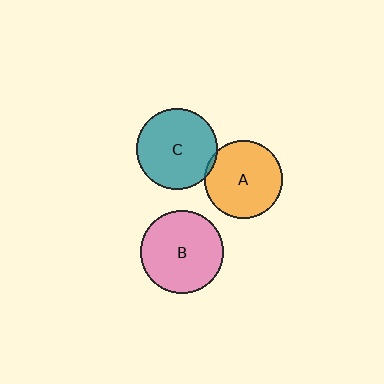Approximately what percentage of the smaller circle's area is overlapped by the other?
Approximately 5%.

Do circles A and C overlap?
Yes.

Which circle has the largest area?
Circle B (pink).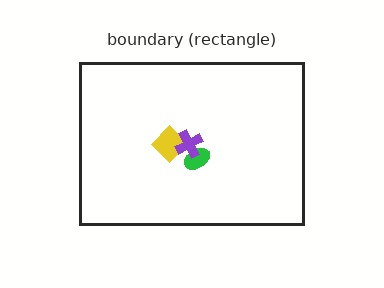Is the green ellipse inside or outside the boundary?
Inside.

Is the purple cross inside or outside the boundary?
Inside.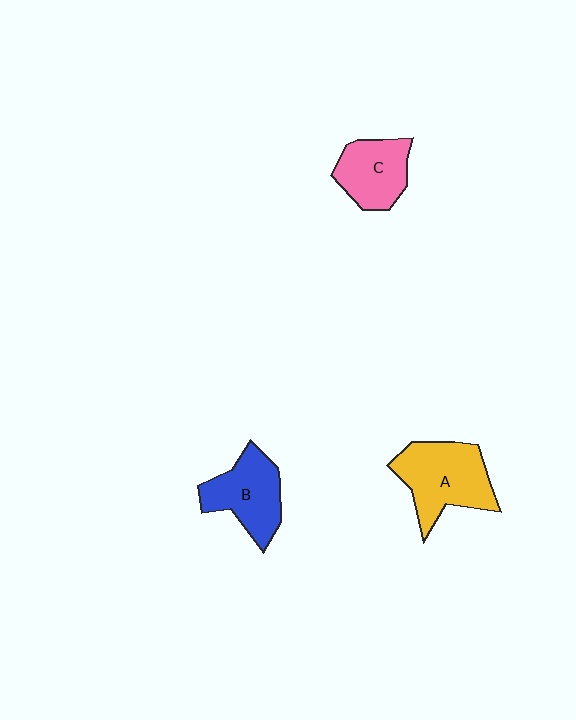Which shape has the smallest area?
Shape C (pink).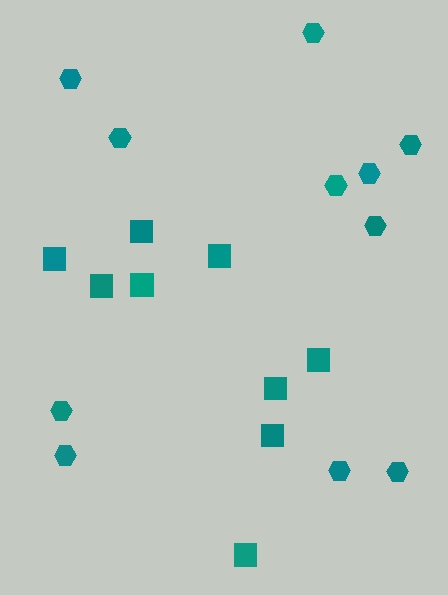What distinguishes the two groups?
There are 2 groups: one group of hexagons (11) and one group of squares (9).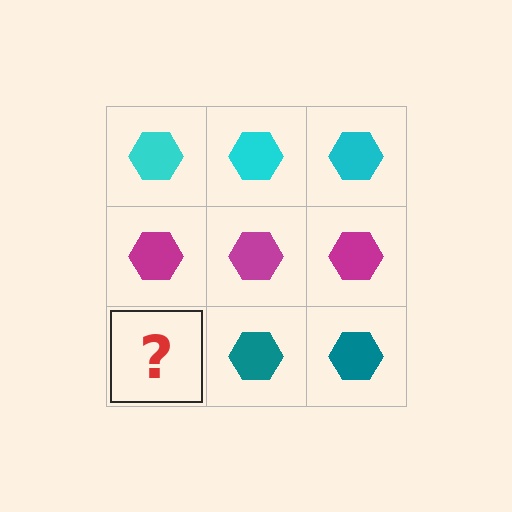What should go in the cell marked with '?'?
The missing cell should contain a teal hexagon.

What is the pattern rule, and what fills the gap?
The rule is that each row has a consistent color. The gap should be filled with a teal hexagon.